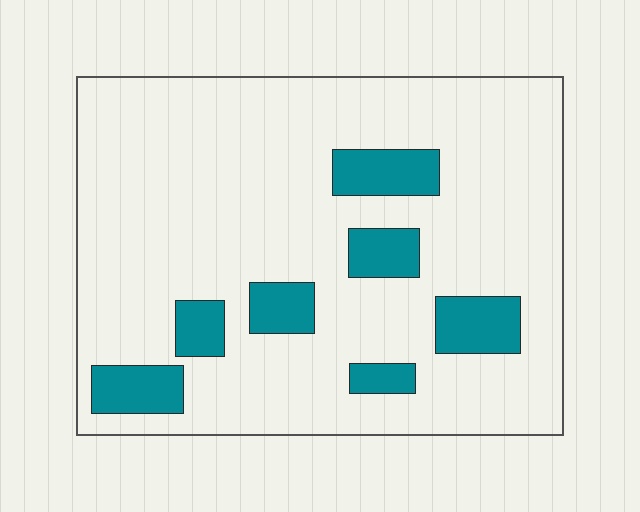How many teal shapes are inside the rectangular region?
7.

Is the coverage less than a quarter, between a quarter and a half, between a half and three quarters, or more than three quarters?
Less than a quarter.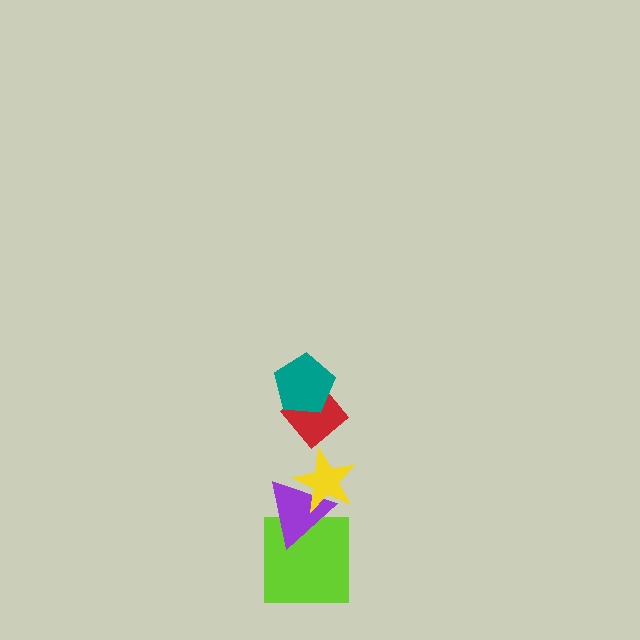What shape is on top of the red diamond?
The teal pentagon is on top of the red diamond.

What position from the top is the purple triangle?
The purple triangle is 4th from the top.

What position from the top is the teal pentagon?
The teal pentagon is 1st from the top.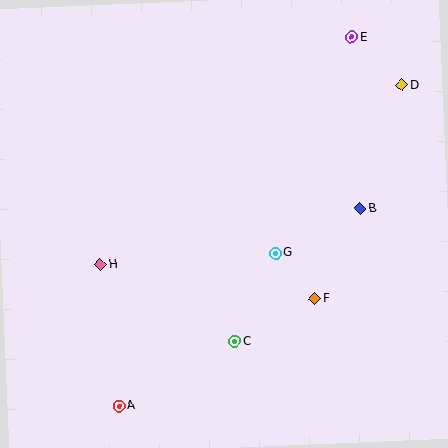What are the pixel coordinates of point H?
Point H is at (100, 264).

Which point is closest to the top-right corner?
Point D is closest to the top-right corner.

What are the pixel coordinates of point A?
Point A is at (119, 406).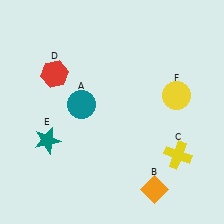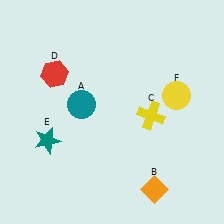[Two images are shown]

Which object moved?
The yellow cross (C) moved up.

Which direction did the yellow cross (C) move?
The yellow cross (C) moved up.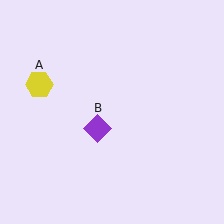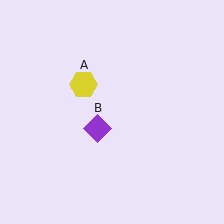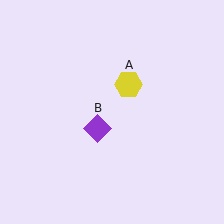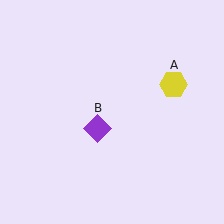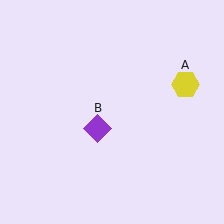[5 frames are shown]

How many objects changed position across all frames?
1 object changed position: yellow hexagon (object A).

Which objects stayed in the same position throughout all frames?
Purple diamond (object B) remained stationary.